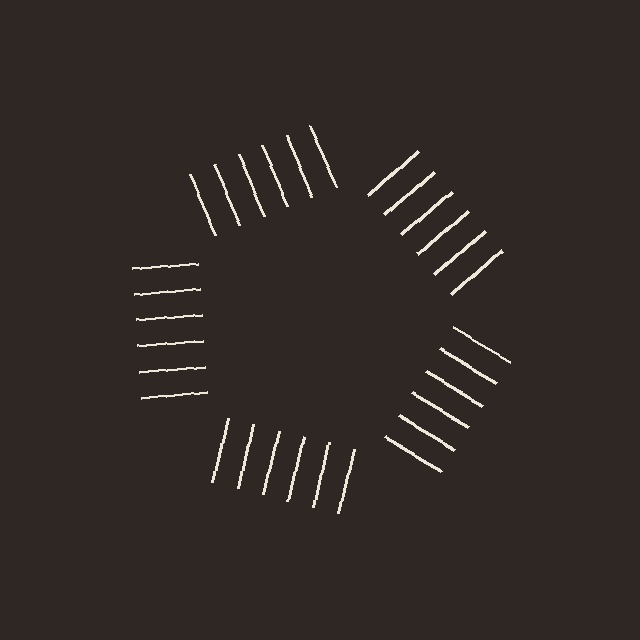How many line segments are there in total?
30 — 6 along each of the 5 edges.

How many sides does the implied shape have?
5 sides — the line-ends trace a pentagon.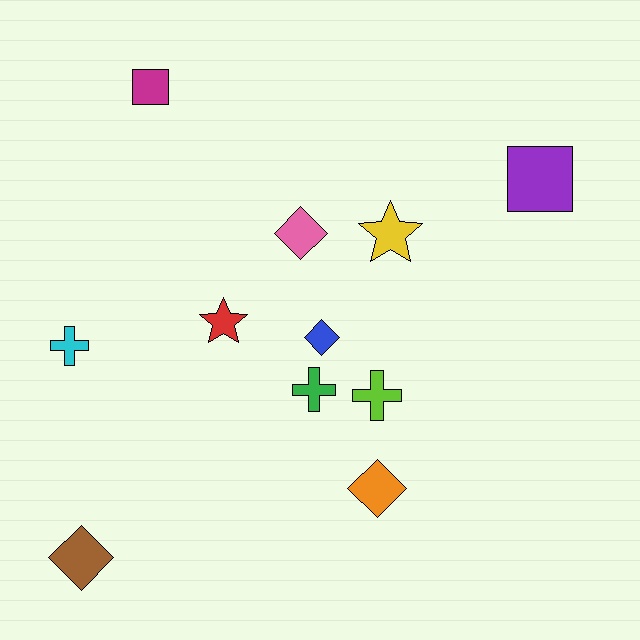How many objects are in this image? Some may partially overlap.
There are 11 objects.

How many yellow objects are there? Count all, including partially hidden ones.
There is 1 yellow object.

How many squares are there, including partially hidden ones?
There are 2 squares.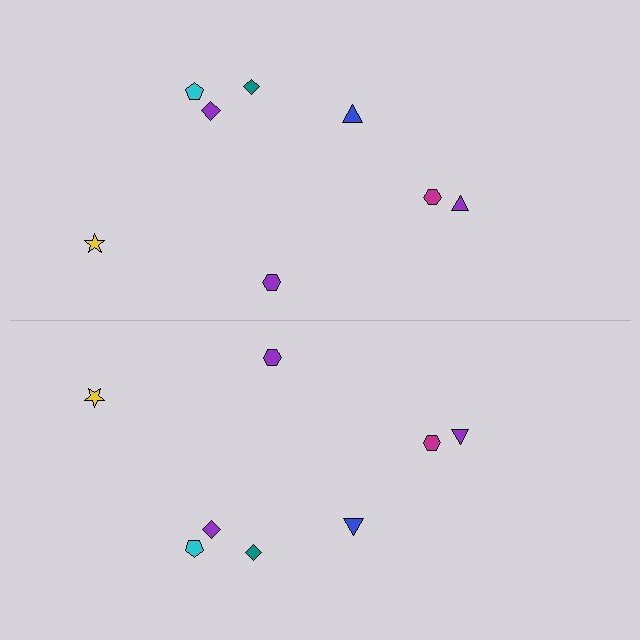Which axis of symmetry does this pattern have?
The pattern has a horizontal axis of symmetry running through the center of the image.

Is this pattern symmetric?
Yes, this pattern has bilateral (reflection) symmetry.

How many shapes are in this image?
There are 16 shapes in this image.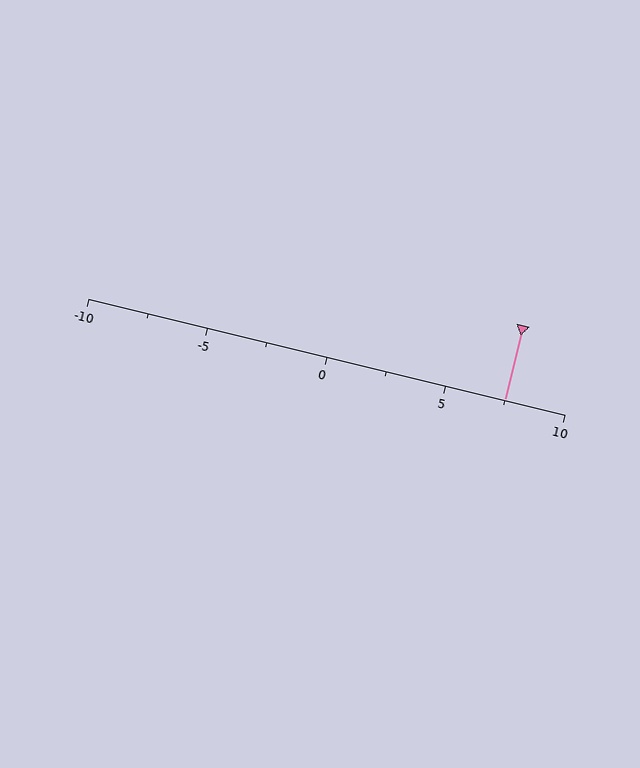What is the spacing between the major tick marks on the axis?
The major ticks are spaced 5 apart.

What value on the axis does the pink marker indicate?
The marker indicates approximately 7.5.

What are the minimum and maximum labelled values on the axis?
The axis runs from -10 to 10.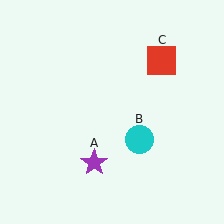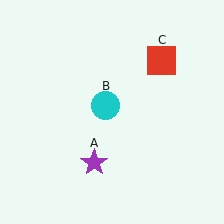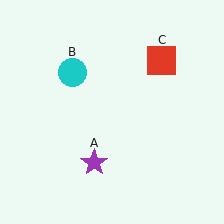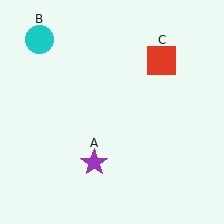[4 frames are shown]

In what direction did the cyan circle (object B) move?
The cyan circle (object B) moved up and to the left.